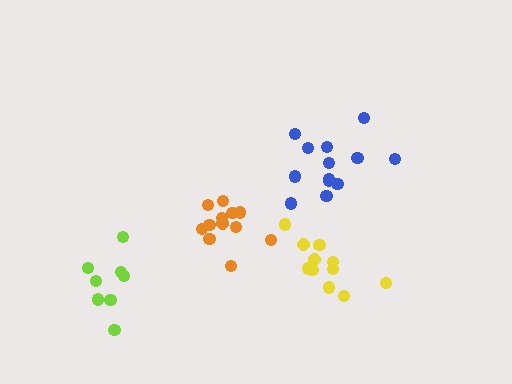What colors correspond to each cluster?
The clusters are colored: yellow, blue, orange, lime.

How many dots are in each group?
Group 1: 11 dots, Group 2: 13 dots, Group 3: 12 dots, Group 4: 8 dots (44 total).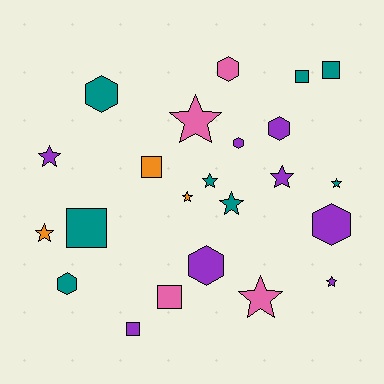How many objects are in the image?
There are 23 objects.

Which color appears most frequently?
Teal, with 8 objects.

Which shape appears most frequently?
Star, with 10 objects.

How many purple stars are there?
There are 3 purple stars.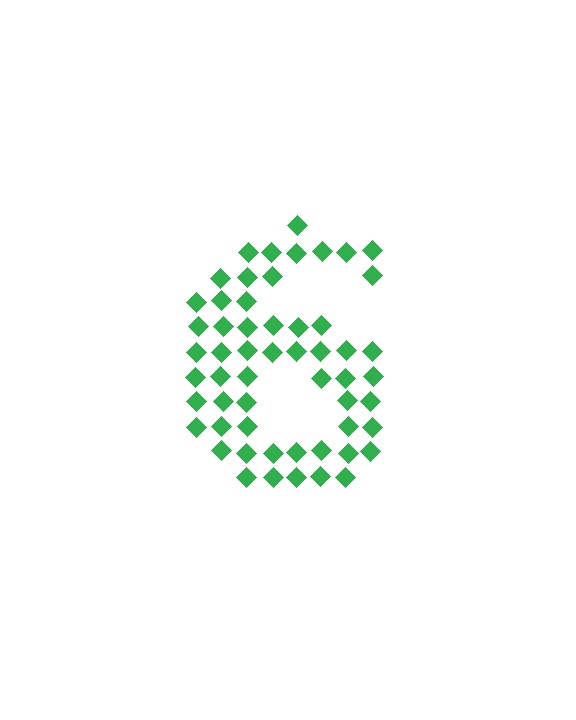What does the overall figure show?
The overall figure shows the digit 6.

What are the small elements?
The small elements are diamonds.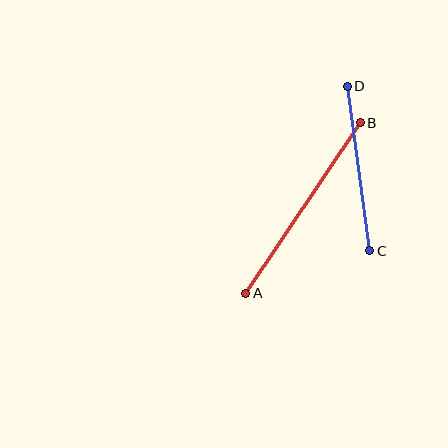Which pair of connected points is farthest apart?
Points A and B are farthest apart.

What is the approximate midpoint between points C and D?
The midpoint is at approximately (358, 168) pixels.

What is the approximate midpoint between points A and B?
The midpoint is at approximately (303, 208) pixels.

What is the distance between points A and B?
The distance is approximately 205 pixels.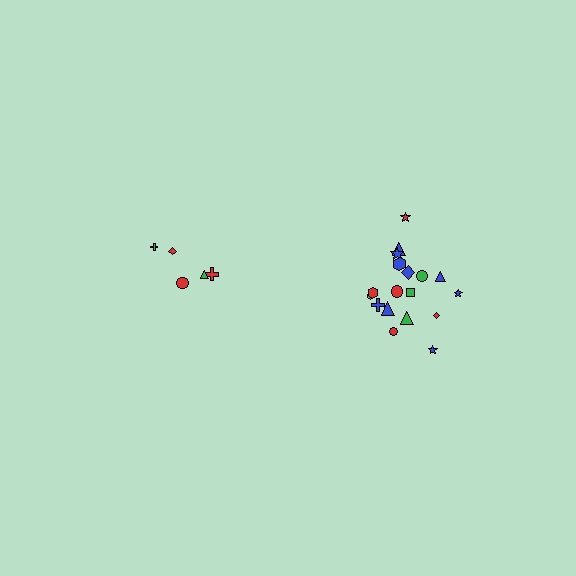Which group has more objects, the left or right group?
The right group.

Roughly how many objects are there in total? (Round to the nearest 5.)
Roughly 25 objects in total.